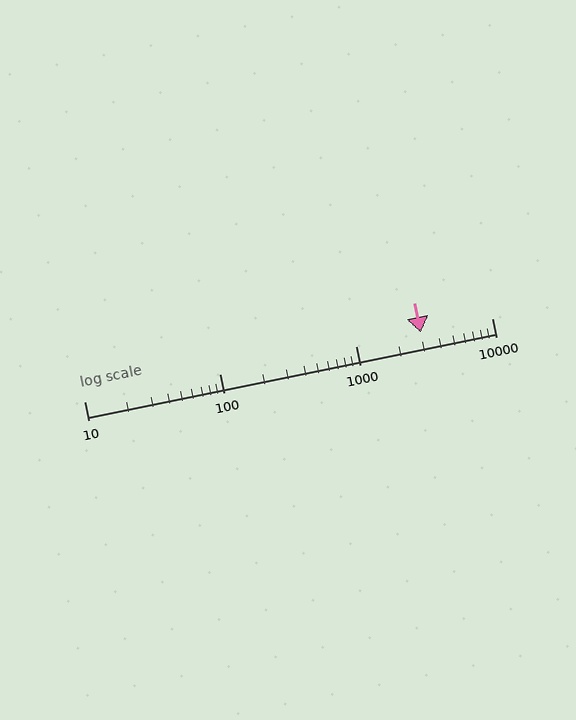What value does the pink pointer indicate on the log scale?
The pointer indicates approximately 3000.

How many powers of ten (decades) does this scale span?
The scale spans 3 decades, from 10 to 10000.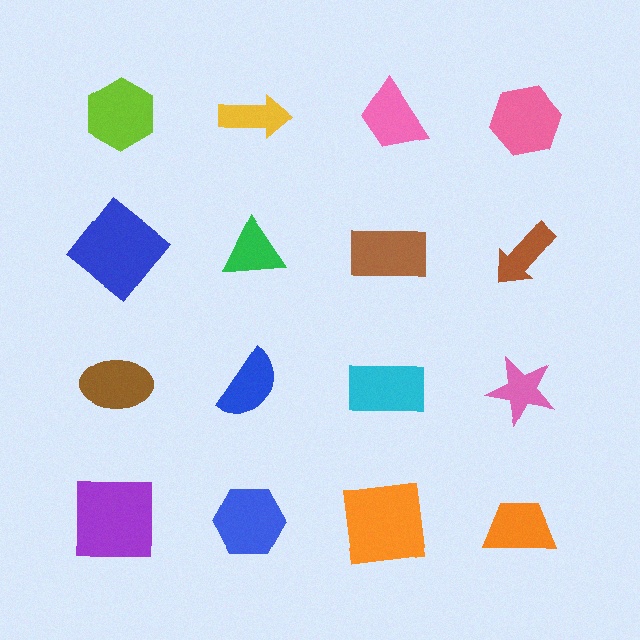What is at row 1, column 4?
A pink hexagon.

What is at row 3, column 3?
A cyan rectangle.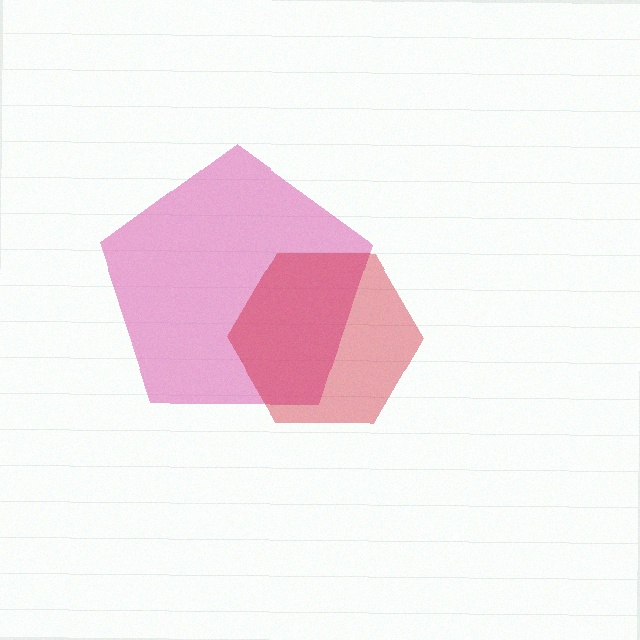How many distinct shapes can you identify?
There are 2 distinct shapes: a pink pentagon, a red hexagon.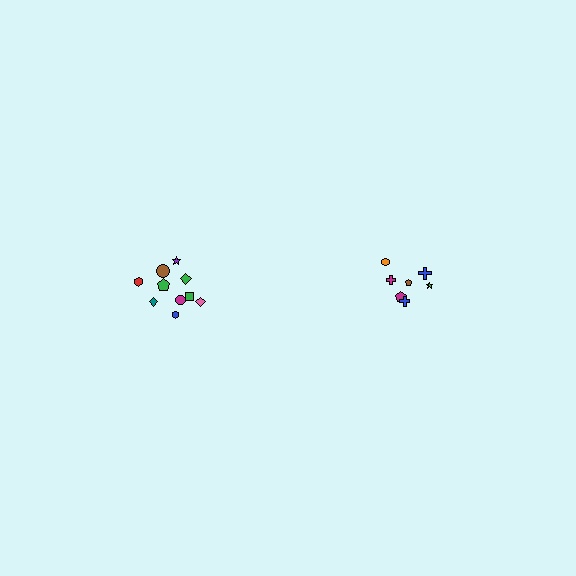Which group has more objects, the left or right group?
The left group.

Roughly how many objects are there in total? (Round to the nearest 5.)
Roughly 15 objects in total.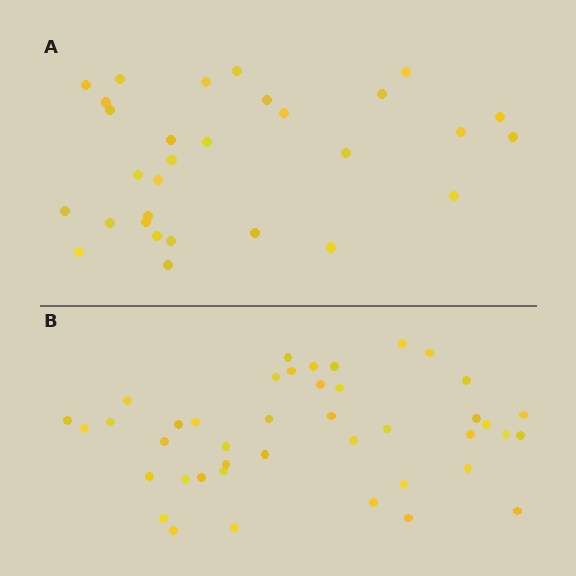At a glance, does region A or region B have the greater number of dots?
Region B (the bottom region) has more dots.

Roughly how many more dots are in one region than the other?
Region B has roughly 12 or so more dots than region A.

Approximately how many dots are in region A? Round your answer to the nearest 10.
About 30 dots.